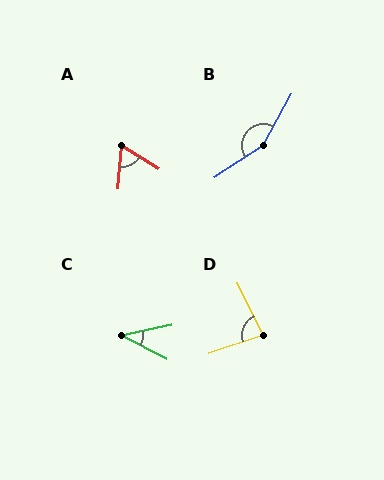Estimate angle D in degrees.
Approximately 82 degrees.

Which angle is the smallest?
C, at approximately 39 degrees.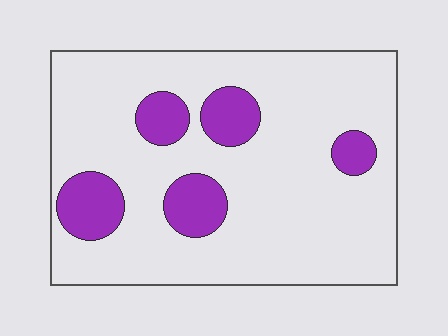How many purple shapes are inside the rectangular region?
5.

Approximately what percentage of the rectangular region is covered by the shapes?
Approximately 15%.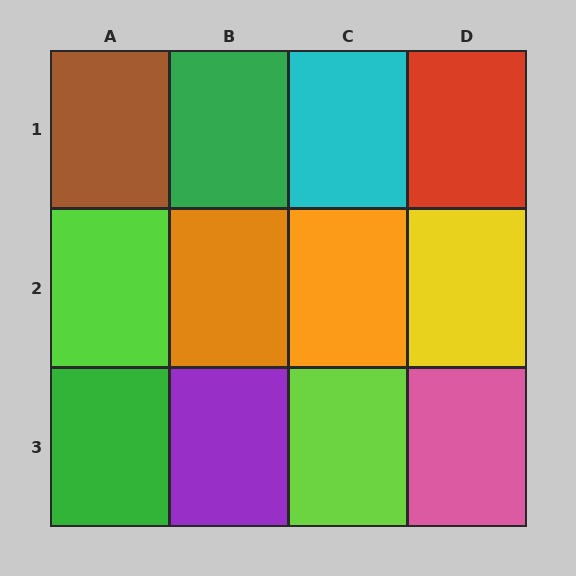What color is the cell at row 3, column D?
Pink.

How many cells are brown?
1 cell is brown.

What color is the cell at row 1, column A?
Brown.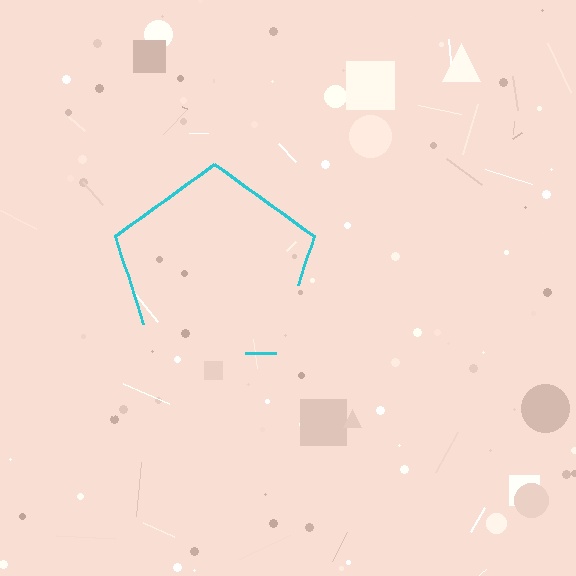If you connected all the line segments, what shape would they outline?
They would outline a pentagon.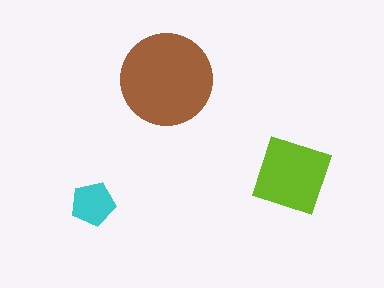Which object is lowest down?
The cyan pentagon is bottommost.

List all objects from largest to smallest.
The brown circle, the lime square, the cyan pentagon.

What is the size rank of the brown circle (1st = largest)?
1st.